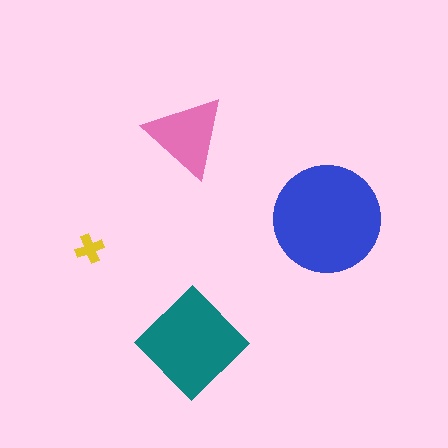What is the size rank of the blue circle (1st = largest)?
1st.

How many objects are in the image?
There are 4 objects in the image.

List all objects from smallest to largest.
The yellow cross, the pink triangle, the teal diamond, the blue circle.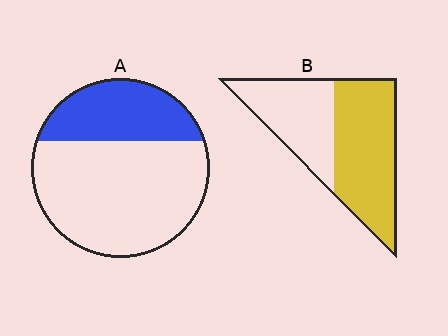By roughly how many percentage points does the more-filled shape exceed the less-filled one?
By roughly 25 percentage points (B over A).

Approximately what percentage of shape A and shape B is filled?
A is approximately 30% and B is approximately 60%.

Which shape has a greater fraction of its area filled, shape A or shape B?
Shape B.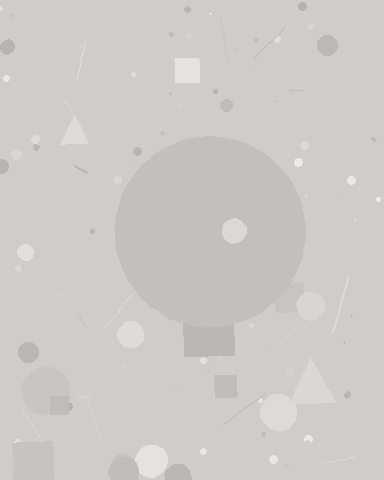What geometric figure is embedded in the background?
A circle is embedded in the background.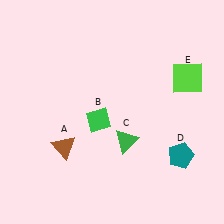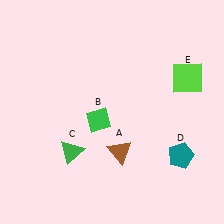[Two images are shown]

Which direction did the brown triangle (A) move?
The brown triangle (A) moved right.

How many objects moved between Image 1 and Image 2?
2 objects moved between the two images.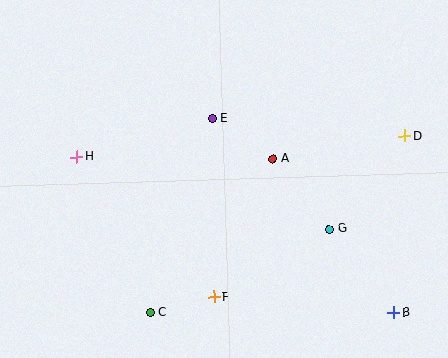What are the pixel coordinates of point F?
Point F is at (214, 297).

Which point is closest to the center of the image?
Point A at (273, 159) is closest to the center.